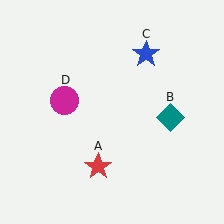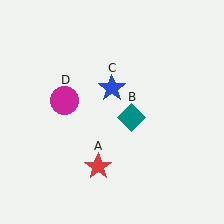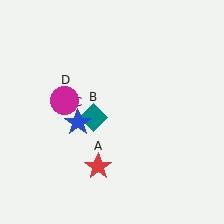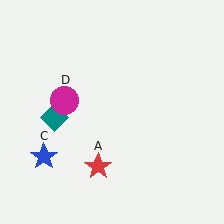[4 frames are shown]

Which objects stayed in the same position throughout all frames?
Red star (object A) and magenta circle (object D) remained stationary.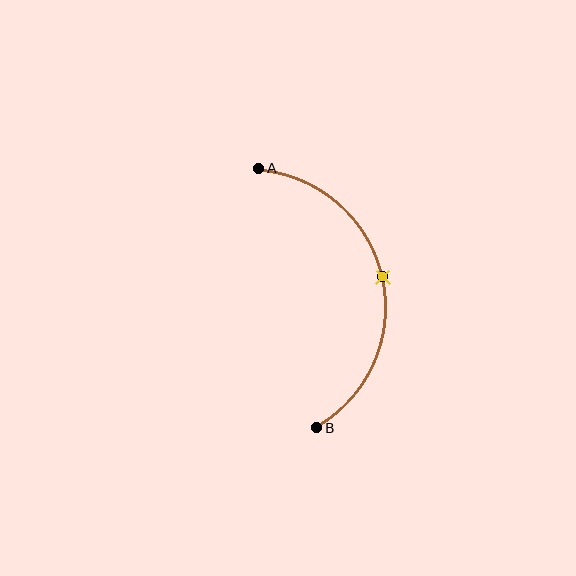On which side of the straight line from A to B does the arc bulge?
The arc bulges to the right of the straight line connecting A and B.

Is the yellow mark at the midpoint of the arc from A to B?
Yes. The yellow mark lies on the arc at equal arc-length from both A and B — it is the arc midpoint.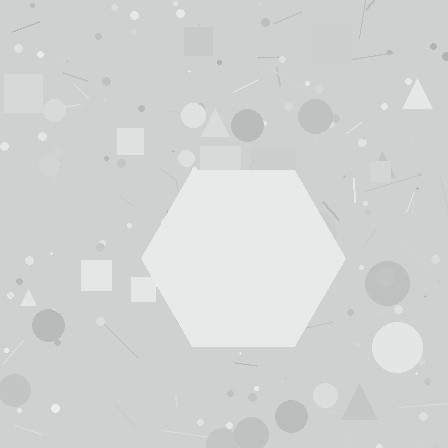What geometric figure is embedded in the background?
A hexagon is embedded in the background.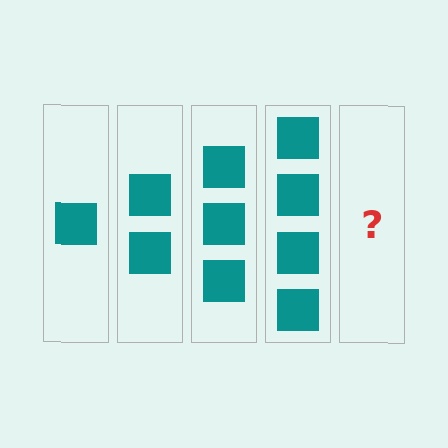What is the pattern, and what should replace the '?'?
The pattern is that each step adds one more square. The '?' should be 5 squares.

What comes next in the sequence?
The next element should be 5 squares.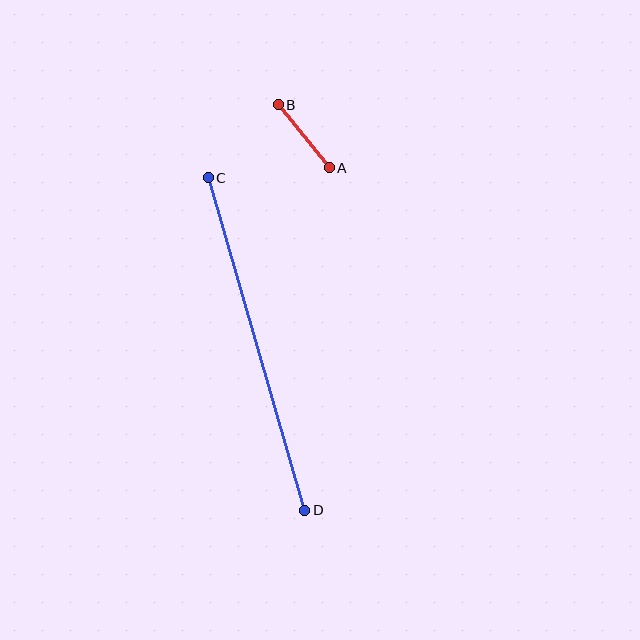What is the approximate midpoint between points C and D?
The midpoint is at approximately (257, 344) pixels.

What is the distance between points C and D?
The distance is approximately 346 pixels.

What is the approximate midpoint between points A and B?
The midpoint is at approximately (304, 136) pixels.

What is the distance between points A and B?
The distance is approximately 81 pixels.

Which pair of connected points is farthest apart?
Points C and D are farthest apart.